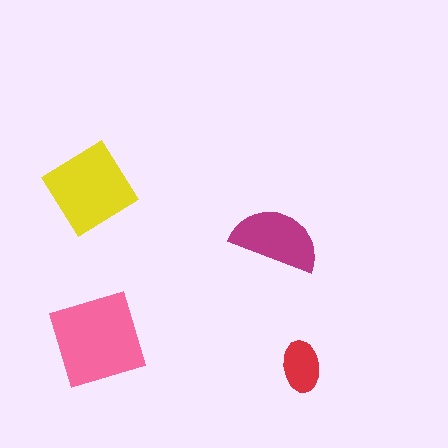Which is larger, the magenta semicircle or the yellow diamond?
The yellow diamond.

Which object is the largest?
The pink square.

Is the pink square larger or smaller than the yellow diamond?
Larger.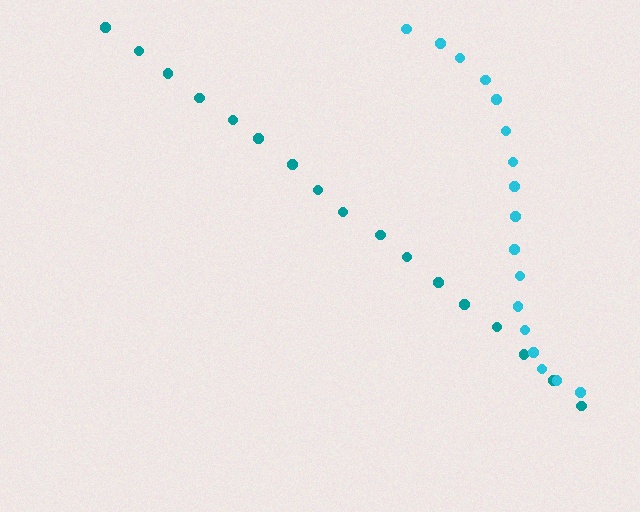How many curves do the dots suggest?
There are 2 distinct paths.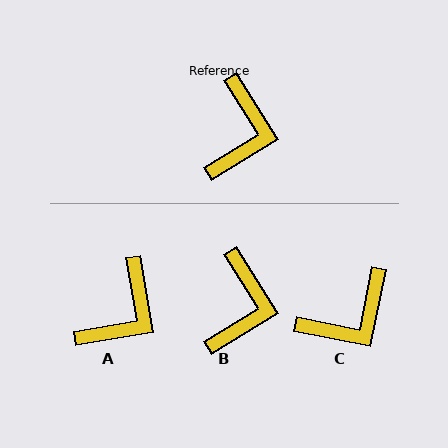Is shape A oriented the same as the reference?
No, it is off by about 22 degrees.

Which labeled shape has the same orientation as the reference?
B.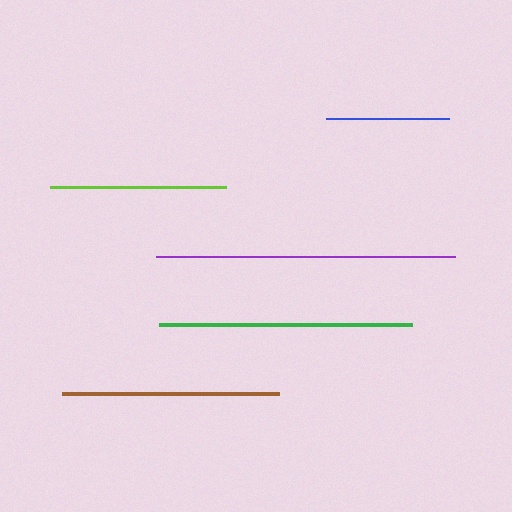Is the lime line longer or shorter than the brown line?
The brown line is longer than the lime line.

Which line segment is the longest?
The purple line is the longest at approximately 300 pixels.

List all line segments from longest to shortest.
From longest to shortest: purple, green, brown, lime, blue.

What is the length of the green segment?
The green segment is approximately 253 pixels long.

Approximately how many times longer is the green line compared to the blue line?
The green line is approximately 2.1 times the length of the blue line.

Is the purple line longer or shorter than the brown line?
The purple line is longer than the brown line.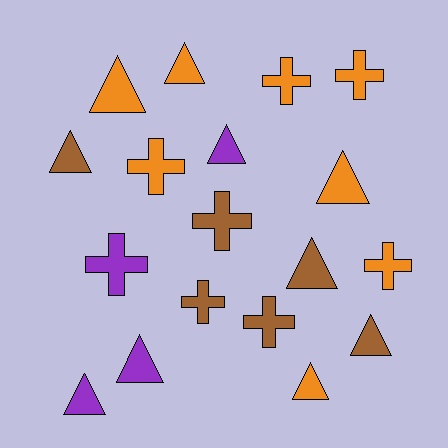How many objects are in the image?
There are 18 objects.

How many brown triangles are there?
There are 3 brown triangles.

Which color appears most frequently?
Orange, with 8 objects.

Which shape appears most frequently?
Triangle, with 10 objects.